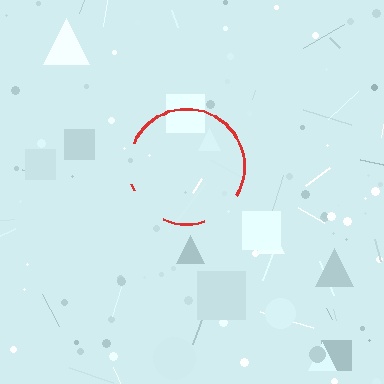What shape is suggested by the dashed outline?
The dashed outline suggests a circle.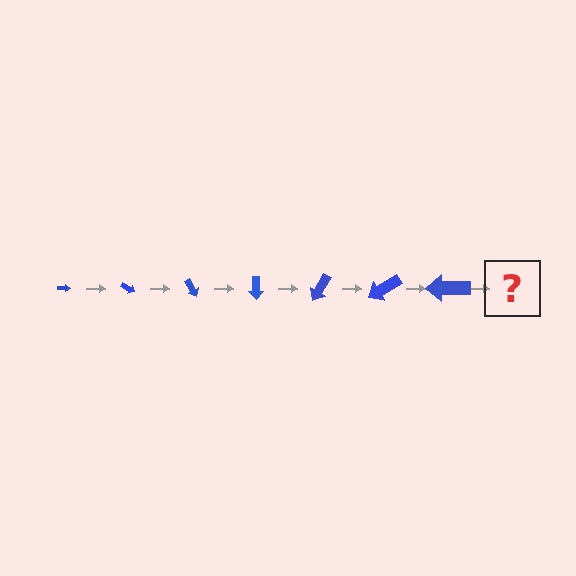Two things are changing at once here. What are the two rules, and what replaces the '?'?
The two rules are that the arrow grows larger each step and it rotates 30 degrees each step. The '?' should be an arrow, larger than the previous one and rotated 210 degrees from the start.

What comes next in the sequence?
The next element should be an arrow, larger than the previous one and rotated 210 degrees from the start.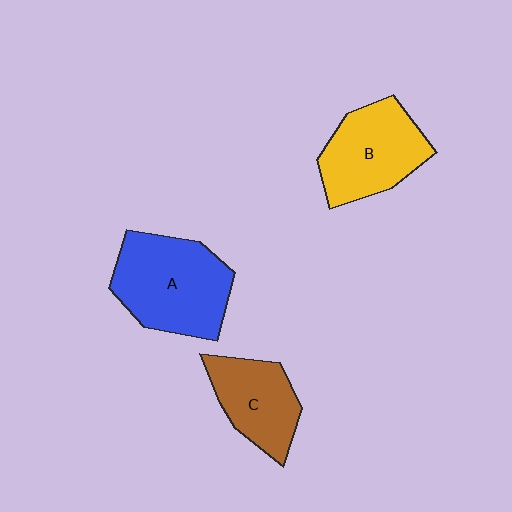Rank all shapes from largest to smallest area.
From largest to smallest: A (blue), B (yellow), C (brown).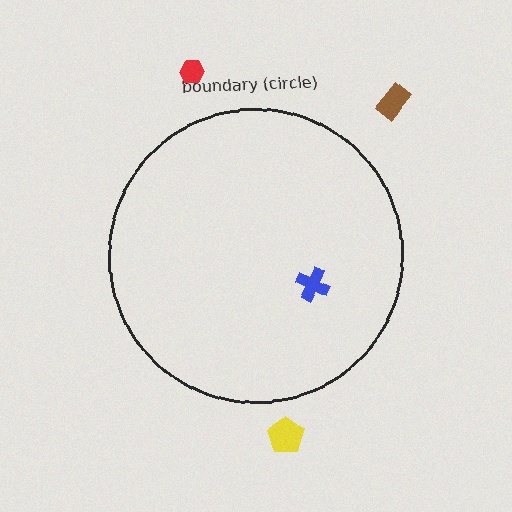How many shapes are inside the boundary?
1 inside, 3 outside.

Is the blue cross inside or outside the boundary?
Inside.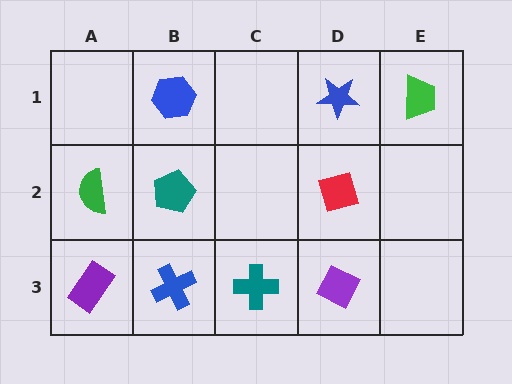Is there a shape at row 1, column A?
No, that cell is empty.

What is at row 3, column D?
A purple diamond.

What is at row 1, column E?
A green trapezoid.